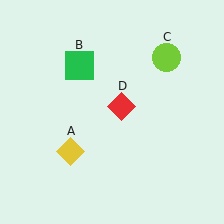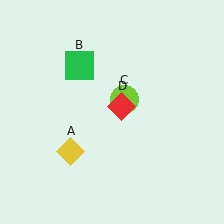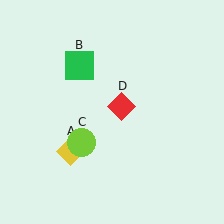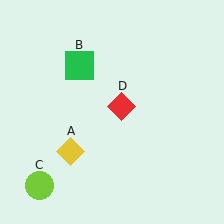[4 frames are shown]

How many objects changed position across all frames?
1 object changed position: lime circle (object C).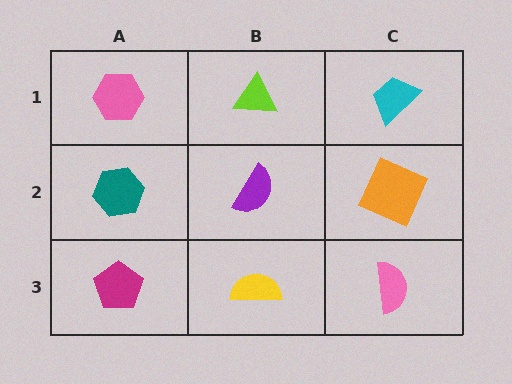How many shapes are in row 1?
3 shapes.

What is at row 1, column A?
A pink hexagon.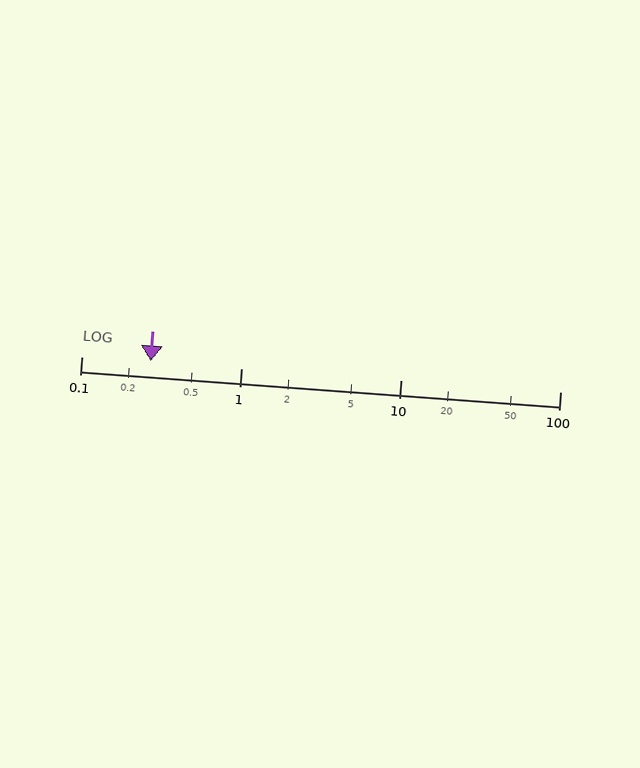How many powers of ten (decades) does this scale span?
The scale spans 3 decades, from 0.1 to 100.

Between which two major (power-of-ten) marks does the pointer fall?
The pointer is between 0.1 and 1.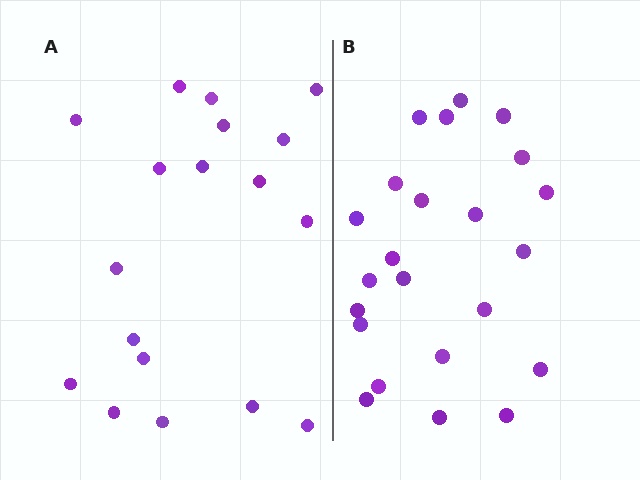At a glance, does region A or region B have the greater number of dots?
Region B (the right region) has more dots.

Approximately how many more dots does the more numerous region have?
Region B has about 5 more dots than region A.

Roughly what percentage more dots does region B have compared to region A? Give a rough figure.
About 30% more.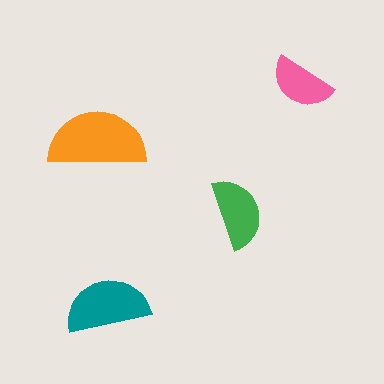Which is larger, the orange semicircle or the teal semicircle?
The orange one.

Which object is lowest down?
The teal semicircle is bottommost.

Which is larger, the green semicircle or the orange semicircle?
The orange one.